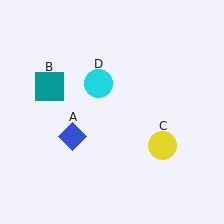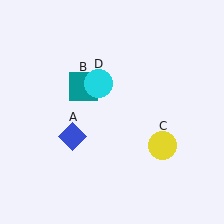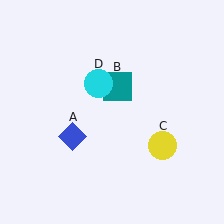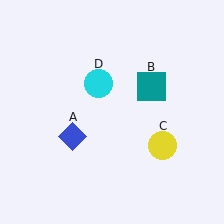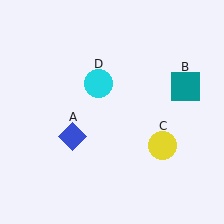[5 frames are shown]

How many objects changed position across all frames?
1 object changed position: teal square (object B).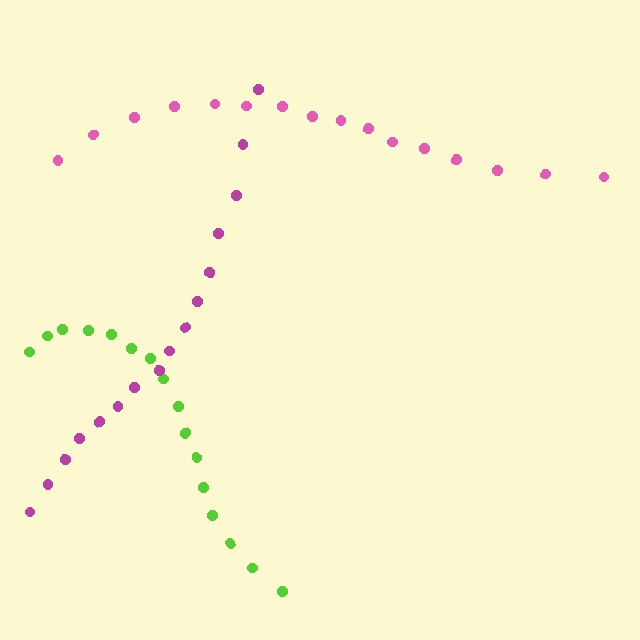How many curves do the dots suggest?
There are 3 distinct paths.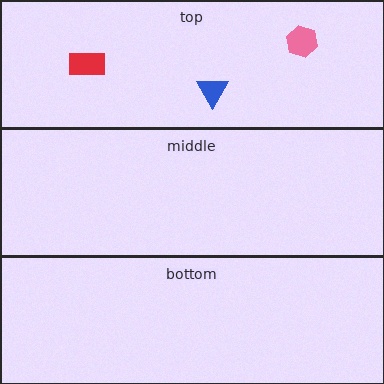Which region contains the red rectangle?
The top region.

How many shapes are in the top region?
3.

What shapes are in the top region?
The pink hexagon, the red rectangle, the blue triangle.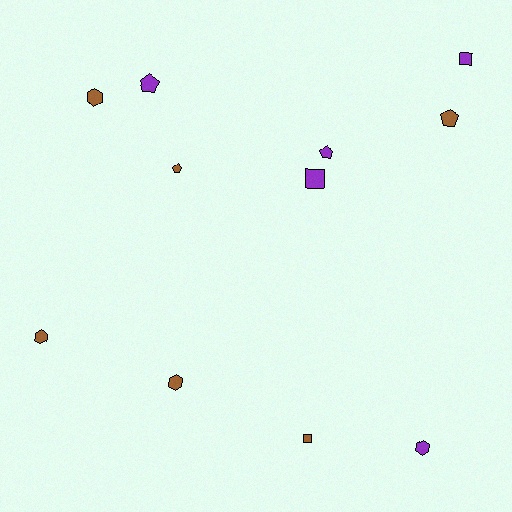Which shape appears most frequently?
Pentagon, with 4 objects.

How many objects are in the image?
There are 11 objects.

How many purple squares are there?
There are 2 purple squares.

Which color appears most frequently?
Brown, with 6 objects.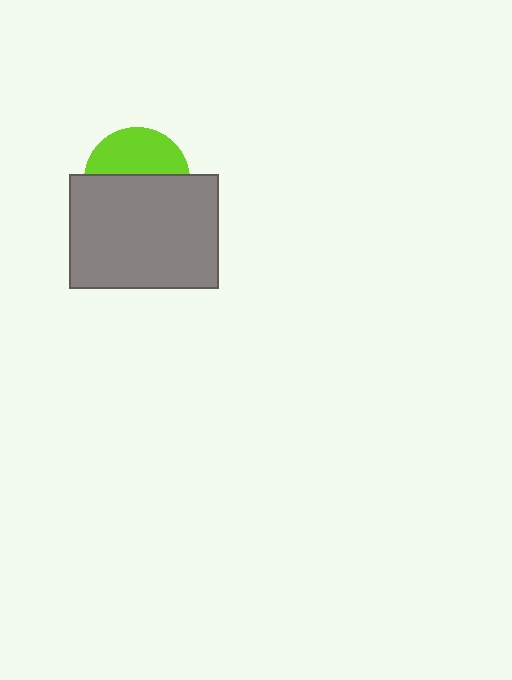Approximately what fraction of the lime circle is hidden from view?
Roughly 58% of the lime circle is hidden behind the gray rectangle.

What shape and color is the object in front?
The object in front is a gray rectangle.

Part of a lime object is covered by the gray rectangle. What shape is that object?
It is a circle.